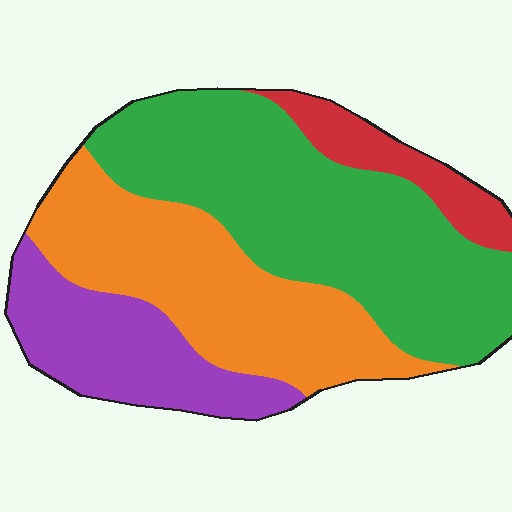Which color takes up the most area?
Green, at roughly 40%.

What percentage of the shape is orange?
Orange covers roughly 30% of the shape.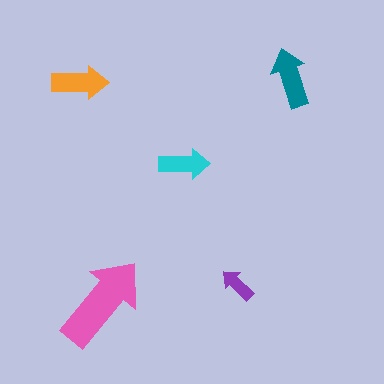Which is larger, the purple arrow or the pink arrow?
The pink one.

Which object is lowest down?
The pink arrow is bottommost.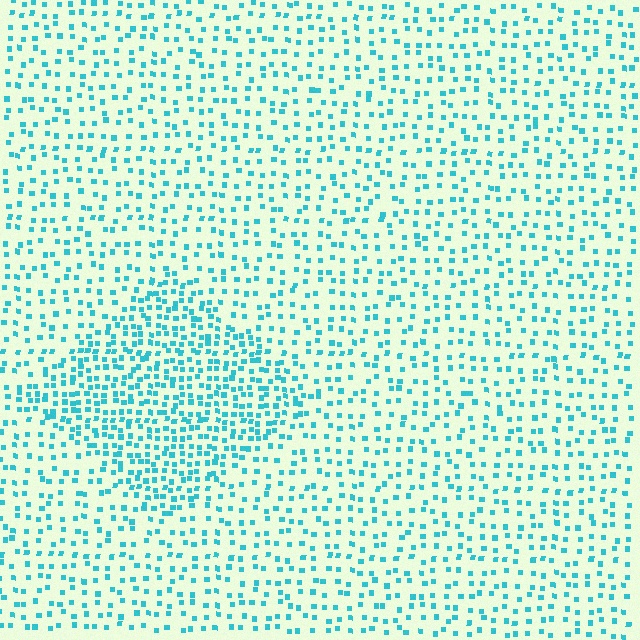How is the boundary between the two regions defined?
The boundary is defined by a change in element density (approximately 2.0x ratio). All elements are the same color, size, and shape.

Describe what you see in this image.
The image contains small cyan elements arranged at two different densities. A diamond-shaped region is visible where the elements are more densely packed than the surrounding area.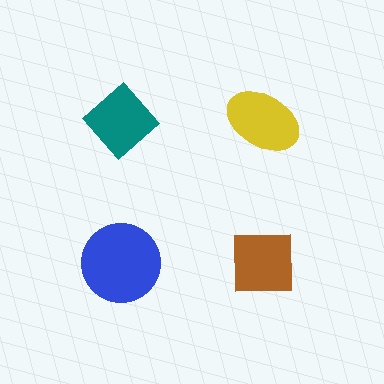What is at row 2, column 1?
A blue circle.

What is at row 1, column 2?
A yellow ellipse.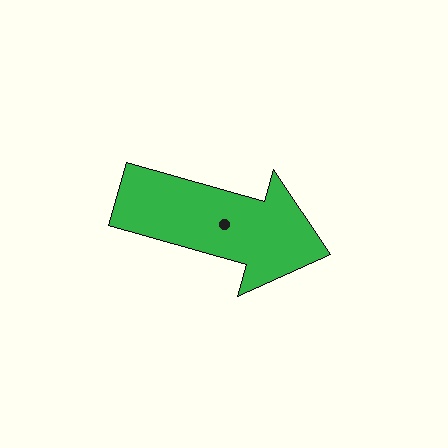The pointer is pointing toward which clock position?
Roughly 4 o'clock.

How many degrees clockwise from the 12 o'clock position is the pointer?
Approximately 106 degrees.